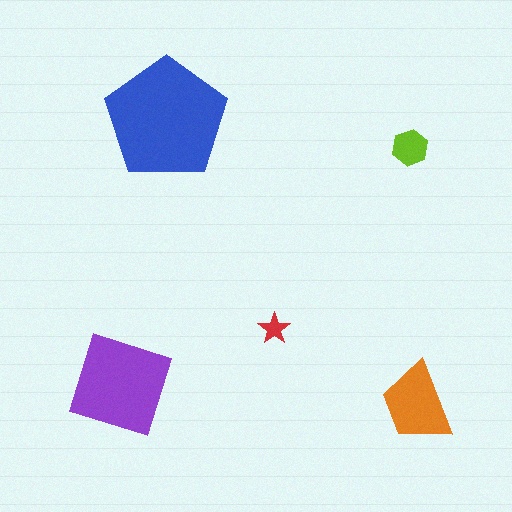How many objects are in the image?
There are 5 objects in the image.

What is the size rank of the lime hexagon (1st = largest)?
4th.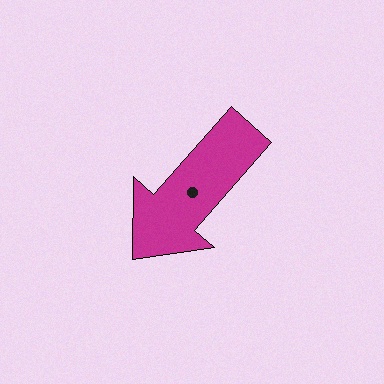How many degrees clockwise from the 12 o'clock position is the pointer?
Approximately 221 degrees.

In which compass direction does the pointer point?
Southwest.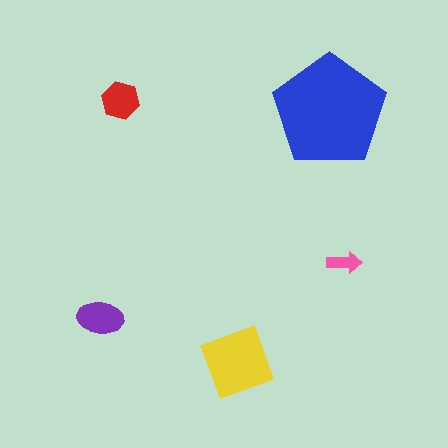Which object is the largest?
The blue pentagon.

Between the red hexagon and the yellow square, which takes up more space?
The yellow square.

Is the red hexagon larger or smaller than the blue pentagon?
Smaller.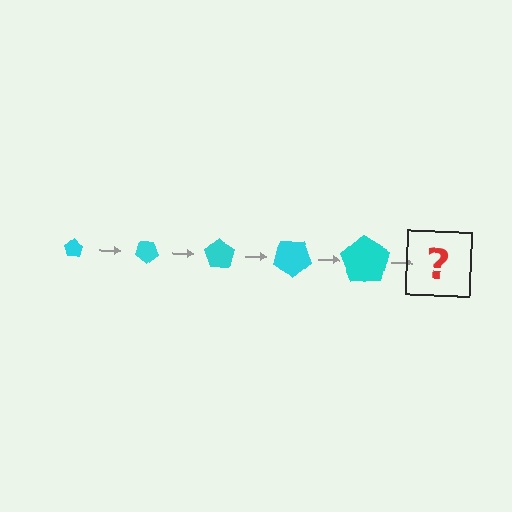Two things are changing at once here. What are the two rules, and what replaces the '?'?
The two rules are that the pentagon grows larger each step and it rotates 35 degrees each step. The '?' should be a pentagon, larger than the previous one and rotated 175 degrees from the start.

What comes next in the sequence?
The next element should be a pentagon, larger than the previous one and rotated 175 degrees from the start.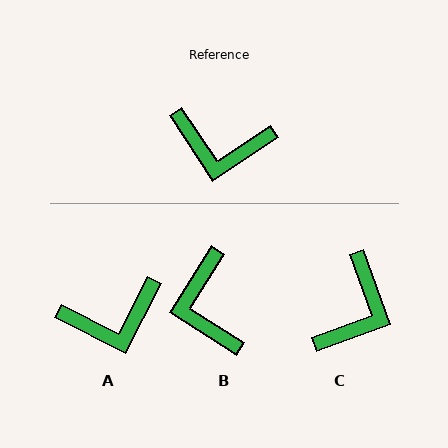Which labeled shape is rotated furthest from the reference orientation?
C, about 77 degrees away.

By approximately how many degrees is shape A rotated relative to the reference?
Approximately 30 degrees counter-clockwise.